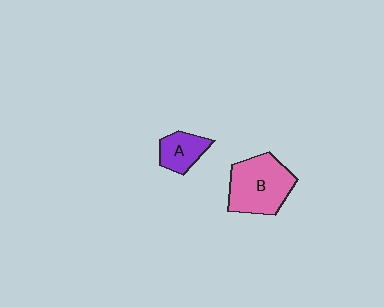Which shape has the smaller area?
Shape A (purple).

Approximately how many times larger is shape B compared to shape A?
Approximately 2.1 times.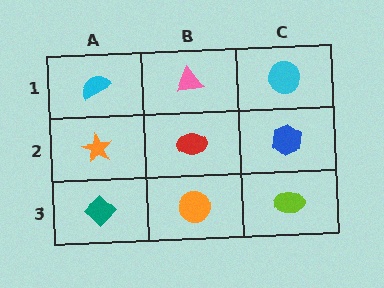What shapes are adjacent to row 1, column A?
An orange star (row 2, column A), a pink triangle (row 1, column B).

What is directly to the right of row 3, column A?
An orange circle.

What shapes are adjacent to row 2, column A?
A cyan semicircle (row 1, column A), a teal diamond (row 3, column A), a red ellipse (row 2, column B).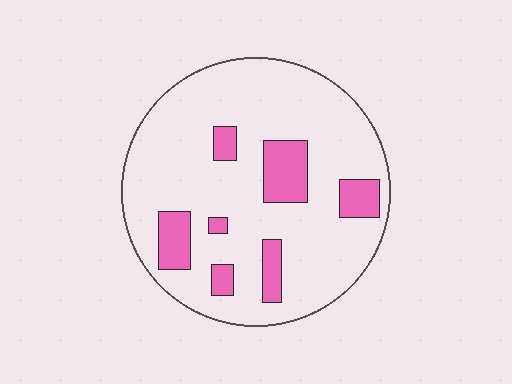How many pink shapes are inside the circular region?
7.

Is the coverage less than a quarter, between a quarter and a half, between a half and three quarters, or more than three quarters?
Less than a quarter.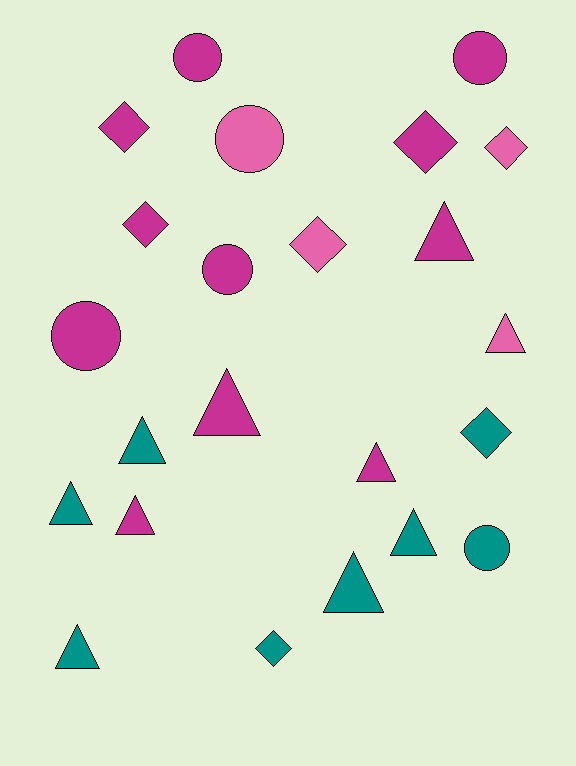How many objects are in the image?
There are 23 objects.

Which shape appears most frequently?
Triangle, with 10 objects.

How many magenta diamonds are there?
There are 3 magenta diamonds.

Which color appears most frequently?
Magenta, with 11 objects.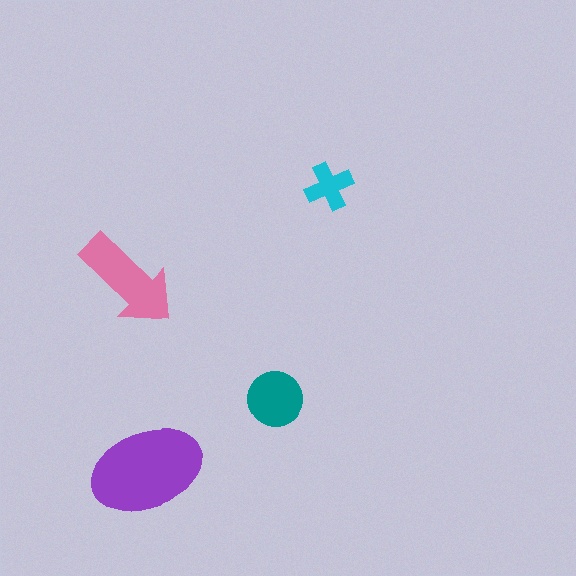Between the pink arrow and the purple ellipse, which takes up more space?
The purple ellipse.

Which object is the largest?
The purple ellipse.